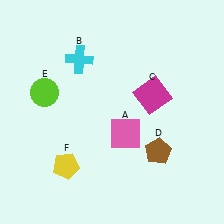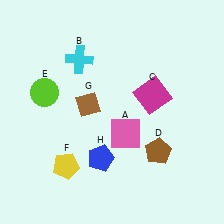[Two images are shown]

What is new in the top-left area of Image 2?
A brown diamond (G) was added in the top-left area of Image 2.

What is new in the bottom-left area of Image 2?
A blue pentagon (H) was added in the bottom-left area of Image 2.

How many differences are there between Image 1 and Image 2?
There are 2 differences between the two images.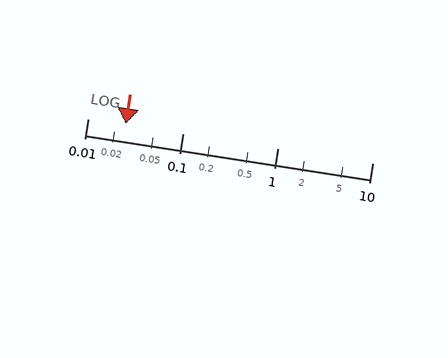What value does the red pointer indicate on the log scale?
The pointer indicates approximately 0.025.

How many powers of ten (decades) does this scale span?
The scale spans 3 decades, from 0.01 to 10.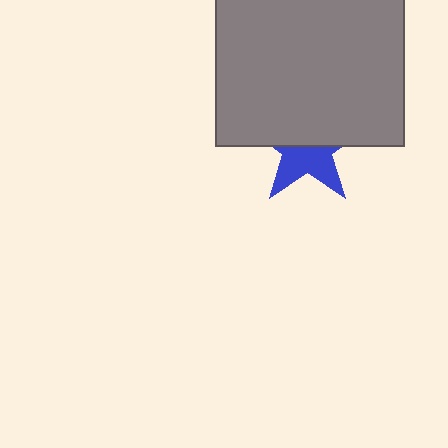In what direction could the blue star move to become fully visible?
The blue star could move down. That would shift it out from behind the gray square entirely.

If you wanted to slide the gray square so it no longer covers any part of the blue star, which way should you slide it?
Slide it up — that is the most direct way to separate the two shapes.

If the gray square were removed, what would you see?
You would see the complete blue star.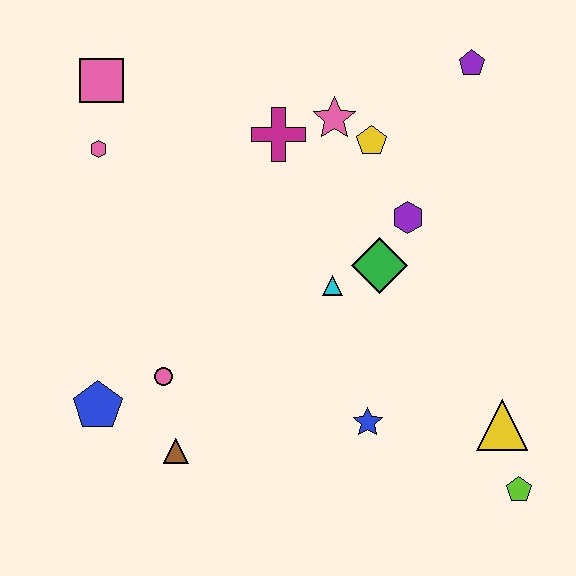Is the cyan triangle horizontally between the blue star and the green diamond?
No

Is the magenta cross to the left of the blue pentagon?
No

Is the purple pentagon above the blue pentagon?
Yes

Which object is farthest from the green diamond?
The pink square is farthest from the green diamond.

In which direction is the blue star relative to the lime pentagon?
The blue star is to the left of the lime pentagon.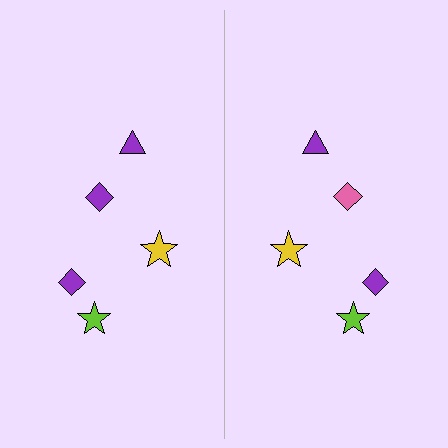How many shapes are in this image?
There are 10 shapes in this image.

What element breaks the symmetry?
The pink diamond on the right side breaks the symmetry — its mirror counterpart is purple.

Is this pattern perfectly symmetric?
No, the pattern is not perfectly symmetric. The pink diamond on the right side breaks the symmetry — its mirror counterpart is purple.